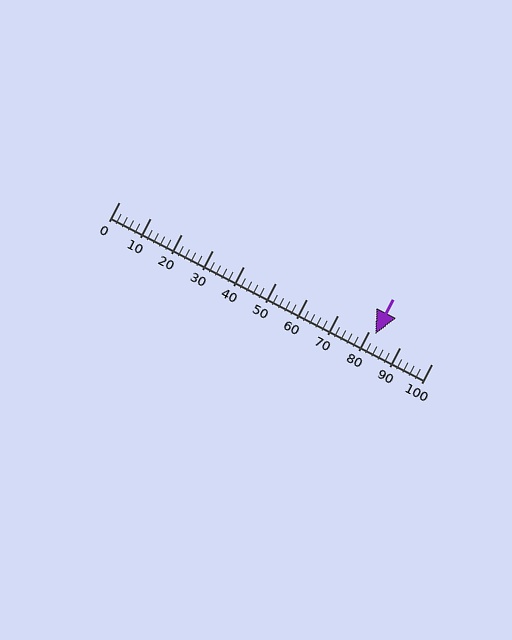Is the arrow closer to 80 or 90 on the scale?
The arrow is closer to 80.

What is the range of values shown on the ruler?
The ruler shows values from 0 to 100.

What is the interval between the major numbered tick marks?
The major tick marks are spaced 10 units apart.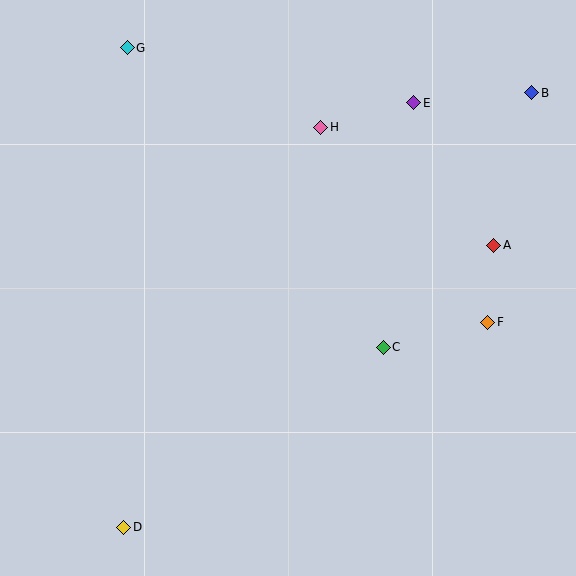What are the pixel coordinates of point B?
Point B is at (532, 93).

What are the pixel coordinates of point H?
Point H is at (321, 127).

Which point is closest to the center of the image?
Point C at (383, 347) is closest to the center.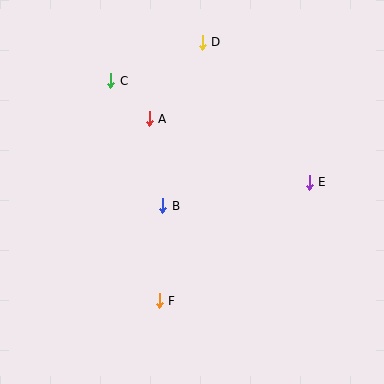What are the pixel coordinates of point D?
Point D is at (202, 42).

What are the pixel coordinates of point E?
Point E is at (309, 182).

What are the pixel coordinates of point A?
Point A is at (149, 119).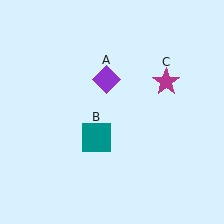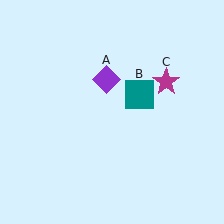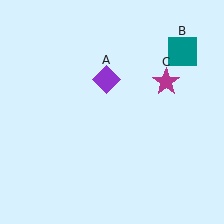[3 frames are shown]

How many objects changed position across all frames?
1 object changed position: teal square (object B).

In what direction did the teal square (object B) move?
The teal square (object B) moved up and to the right.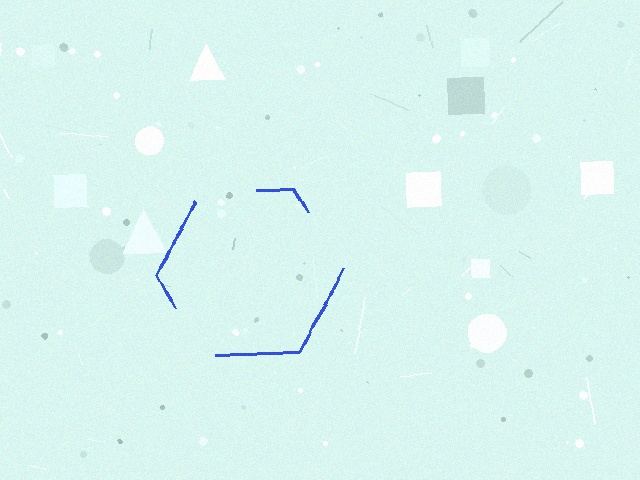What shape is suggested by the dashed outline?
The dashed outline suggests a hexagon.